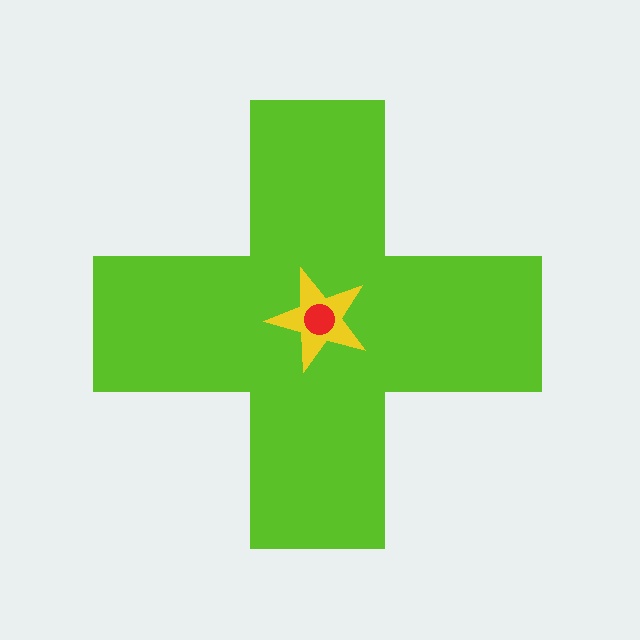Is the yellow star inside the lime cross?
Yes.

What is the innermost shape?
The red circle.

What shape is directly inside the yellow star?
The red circle.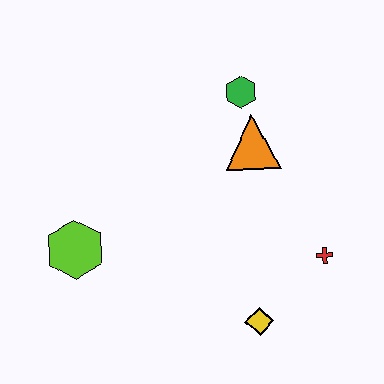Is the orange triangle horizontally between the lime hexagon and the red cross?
Yes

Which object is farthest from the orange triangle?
The lime hexagon is farthest from the orange triangle.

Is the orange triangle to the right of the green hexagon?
Yes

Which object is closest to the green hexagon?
The orange triangle is closest to the green hexagon.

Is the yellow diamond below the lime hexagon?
Yes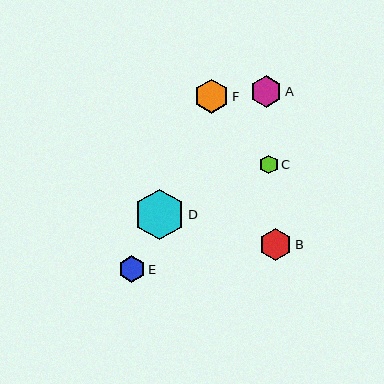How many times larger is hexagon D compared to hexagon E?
Hexagon D is approximately 1.9 times the size of hexagon E.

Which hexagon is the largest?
Hexagon D is the largest with a size of approximately 50 pixels.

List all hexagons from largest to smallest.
From largest to smallest: D, F, B, A, E, C.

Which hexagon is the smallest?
Hexagon C is the smallest with a size of approximately 19 pixels.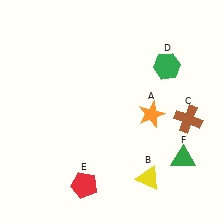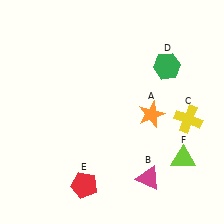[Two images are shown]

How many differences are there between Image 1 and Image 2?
There are 3 differences between the two images.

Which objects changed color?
B changed from yellow to magenta. C changed from brown to yellow. F changed from green to lime.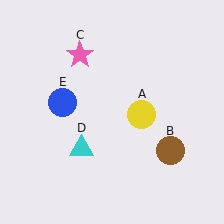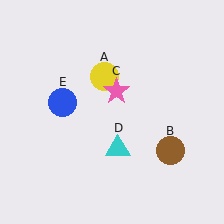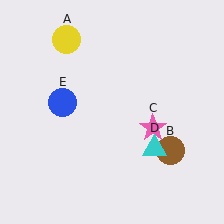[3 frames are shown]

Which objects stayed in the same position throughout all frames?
Brown circle (object B) and blue circle (object E) remained stationary.